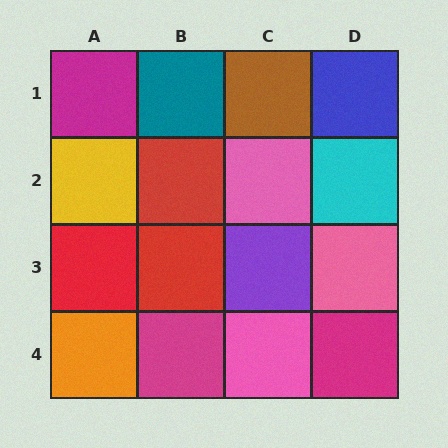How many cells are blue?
1 cell is blue.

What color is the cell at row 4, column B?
Magenta.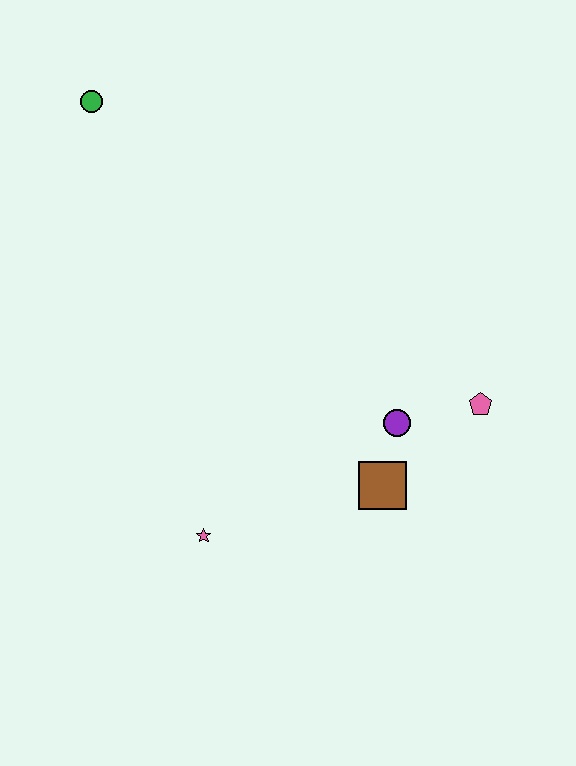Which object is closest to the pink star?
The brown square is closest to the pink star.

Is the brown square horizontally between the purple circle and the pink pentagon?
No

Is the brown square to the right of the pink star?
Yes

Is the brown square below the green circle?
Yes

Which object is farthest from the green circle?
The pink pentagon is farthest from the green circle.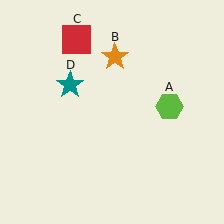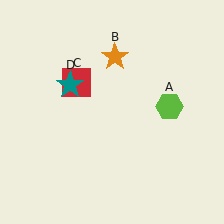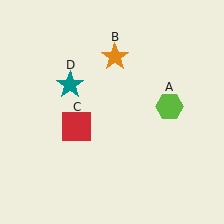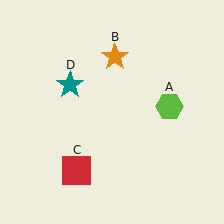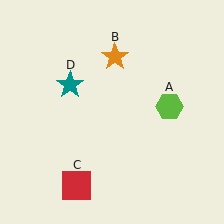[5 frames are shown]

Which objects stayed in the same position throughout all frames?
Lime hexagon (object A) and orange star (object B) and teal star (object D) remained stationary.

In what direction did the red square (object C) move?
The red square (object C) moved down.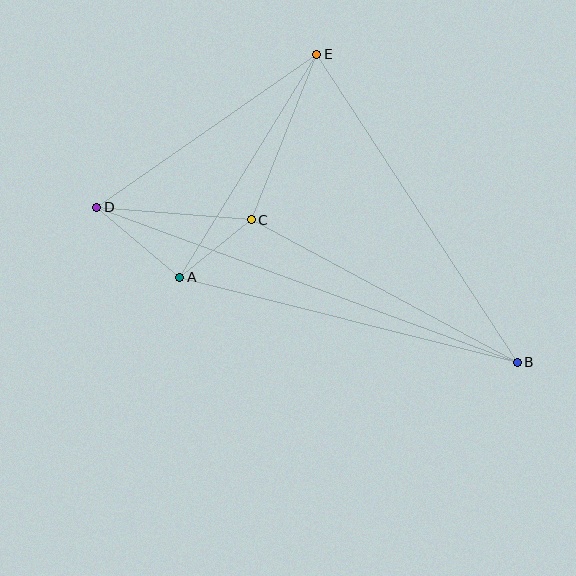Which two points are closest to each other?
Points A and C are closest to each other.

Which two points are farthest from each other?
Points B and D are farthest from each other.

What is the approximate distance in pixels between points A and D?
The distance between A and D is approximately 109 pixels.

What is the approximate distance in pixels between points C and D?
The distance between C and D is approximately 155 pixels.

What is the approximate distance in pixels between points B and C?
The distance between B and C is approximately 302 pixels.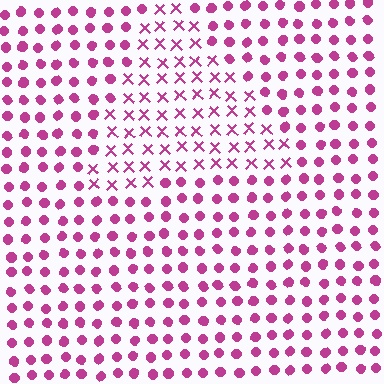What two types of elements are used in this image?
The image uses X marks inside the triangle region and circles outside it.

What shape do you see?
I see a triangle.